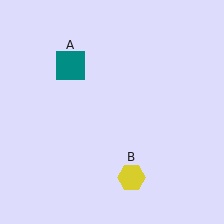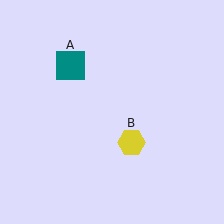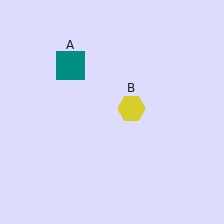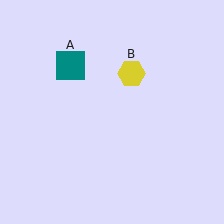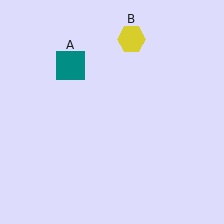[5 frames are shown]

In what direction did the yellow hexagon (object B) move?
The yellow hexagon (object B) moved up.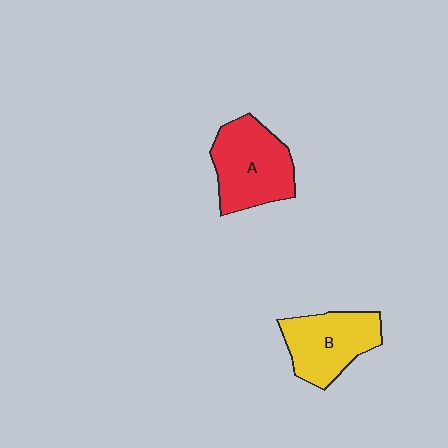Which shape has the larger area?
Shape A (red).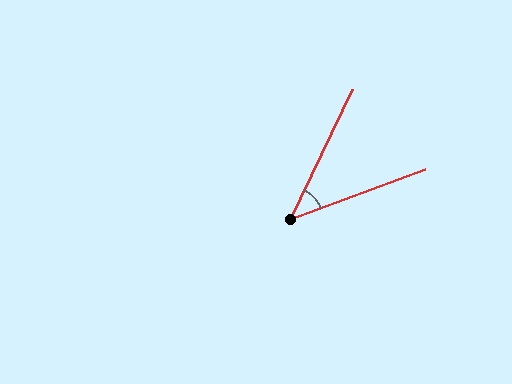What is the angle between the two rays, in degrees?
Approximately 44 degrees.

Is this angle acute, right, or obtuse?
It is acute.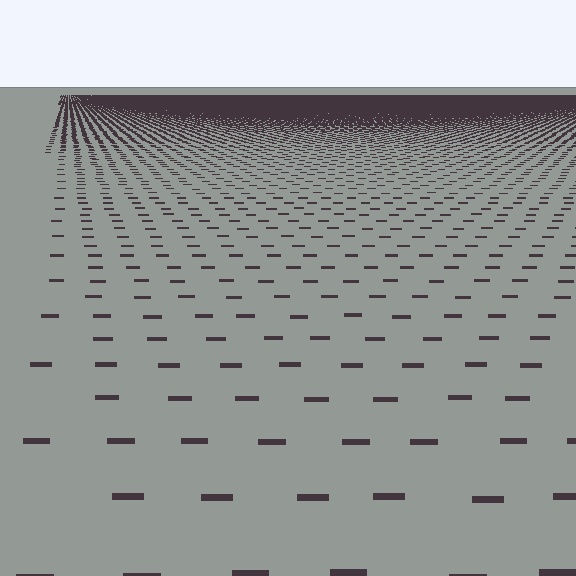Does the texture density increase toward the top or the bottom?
Density increases toward the top.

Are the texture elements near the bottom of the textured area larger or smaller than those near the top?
Larger. Near the bottom, elements are closer to the viewer and appear at a bigger on-screen size.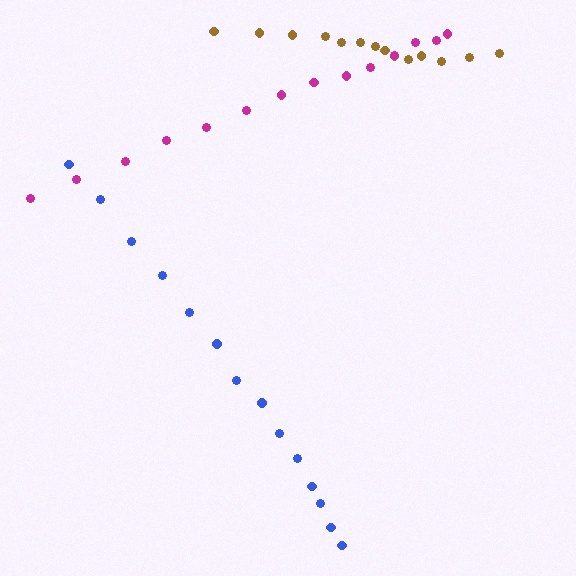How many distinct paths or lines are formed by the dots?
There are 3 distinct paths.